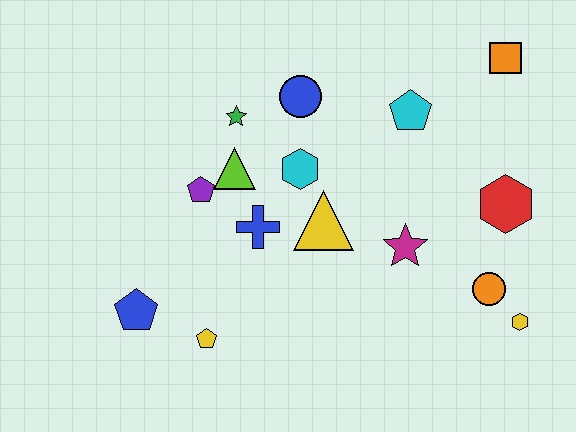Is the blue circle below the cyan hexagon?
No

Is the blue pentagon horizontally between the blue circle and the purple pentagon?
No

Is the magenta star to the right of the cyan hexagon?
Yes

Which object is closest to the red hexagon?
The orange circle is closest to the red hexagon.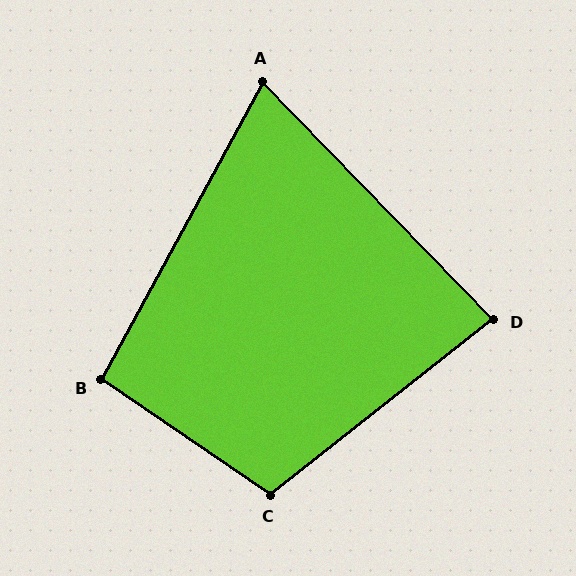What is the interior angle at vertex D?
Approximately 84 degrees (acute).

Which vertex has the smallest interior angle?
A, at approximately 73 degrees.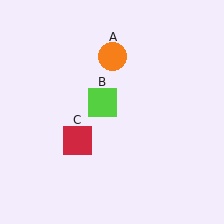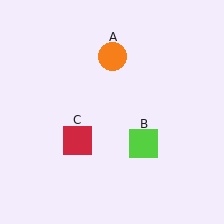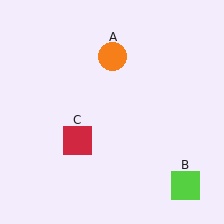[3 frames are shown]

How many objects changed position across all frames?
1 object changed position: lime square (object B).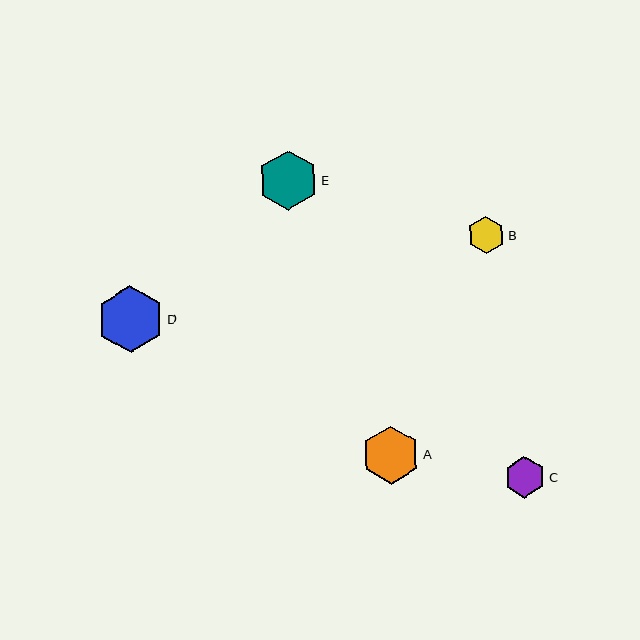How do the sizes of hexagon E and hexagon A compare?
Hexagon E and hexagon A are approximately the same size.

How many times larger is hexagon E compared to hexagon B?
Hexagon E is approximately 1.6 times the size of hexagon B.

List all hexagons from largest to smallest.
From largest to smallest: D, E, A, C, B.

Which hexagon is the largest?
Hexagon D is the largest with a size of approximately 67 pixels.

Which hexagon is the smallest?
Hexagon B is the smallest with a size of approximately 37 pixels.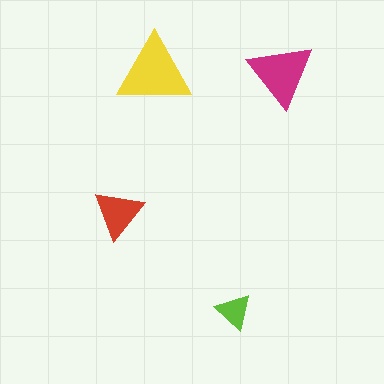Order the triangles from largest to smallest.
the yellow one, the magenta one, the red one, the lime one.